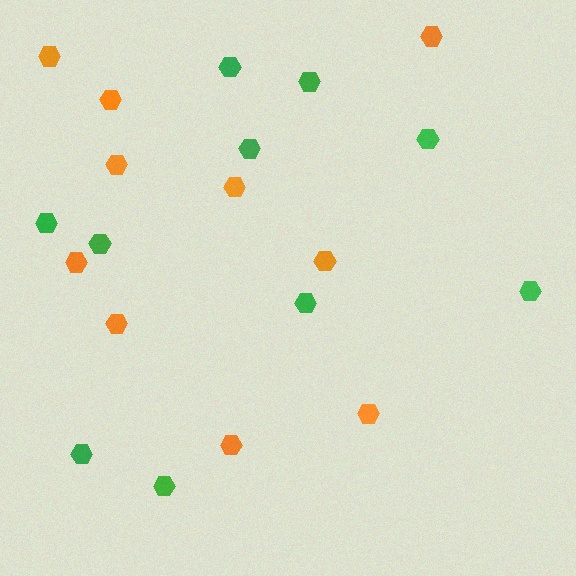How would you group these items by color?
There are 2 groups: one group of orange hexagons (10) and one group of green hexagons (10).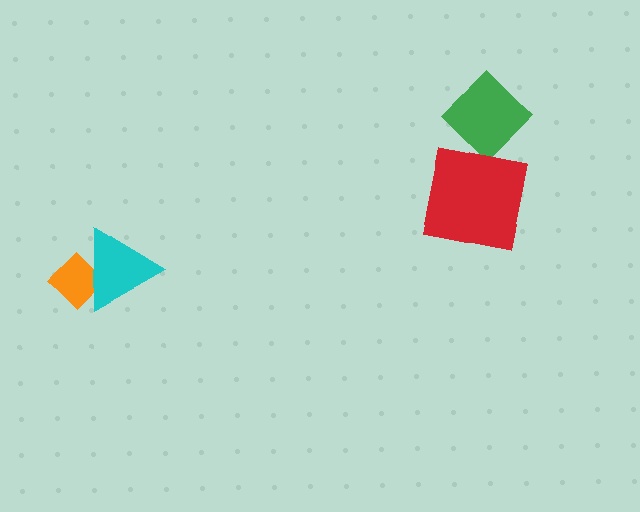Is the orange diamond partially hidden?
Yes, it is partially covered by another shape.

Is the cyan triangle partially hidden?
No, no other shape covers it.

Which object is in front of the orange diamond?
The cyan triangle is in front of the orange diamond.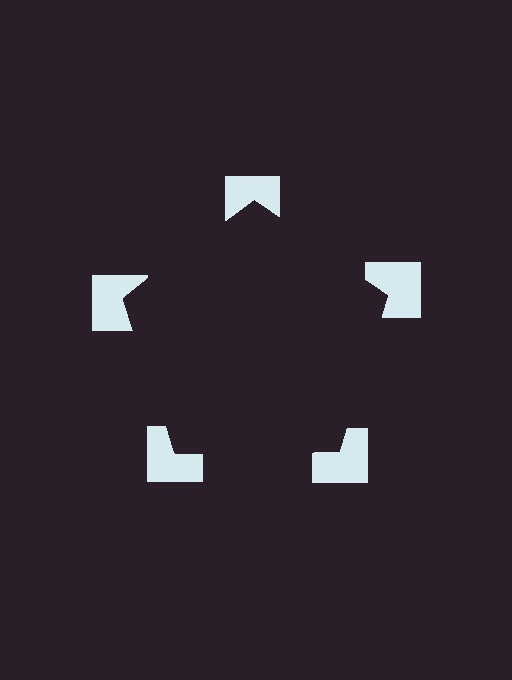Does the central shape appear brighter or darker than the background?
It typically appears slightly darker than the background, even though no actual brightness change is drawn.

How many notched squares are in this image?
There are 5 — one at each vertex of the illusory pentagon.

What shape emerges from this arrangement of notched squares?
An illusory pentagon — its edges are inferred from the aligned wedge cuts in the notched squares, not physically drawn.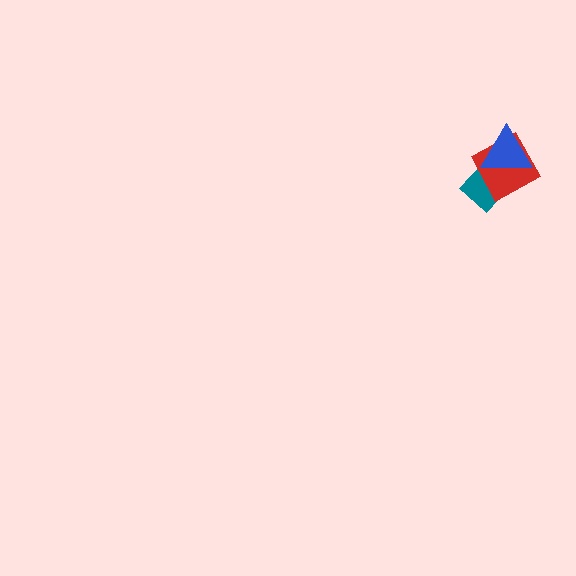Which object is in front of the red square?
The blue triangle is in front of the red square.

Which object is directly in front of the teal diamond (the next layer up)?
The red square is directly in front of the teal diamond.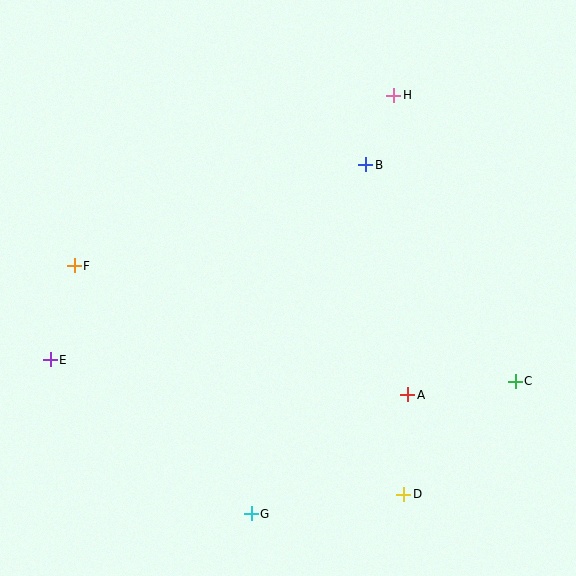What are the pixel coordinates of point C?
Point C is at (515, 381).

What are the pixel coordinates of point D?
Point D is at (404, 494).